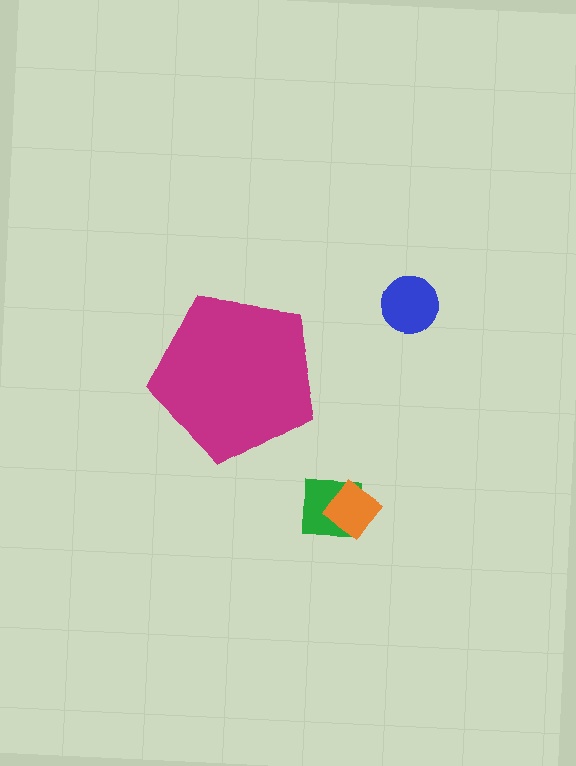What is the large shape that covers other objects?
A magenta pentagon.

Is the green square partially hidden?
No, the green square is fully visible.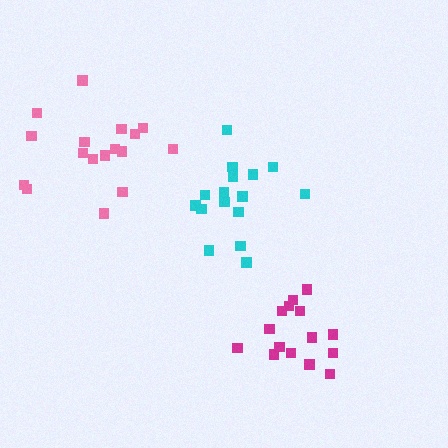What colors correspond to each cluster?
The clusters are colored: pink, magenta, cyan.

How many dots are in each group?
Group 1: 17 dots, Group 2: 15 dots, Group 3: 16 dots (48 total).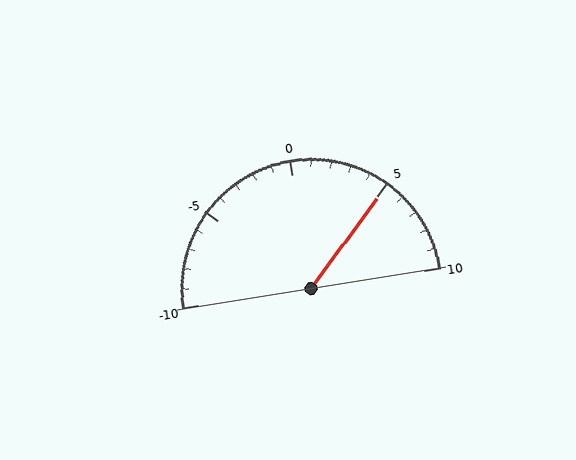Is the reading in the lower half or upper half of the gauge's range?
The reading is in the upper half of the range (-10 to 10).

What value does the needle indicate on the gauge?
The needle indicates approximately 5.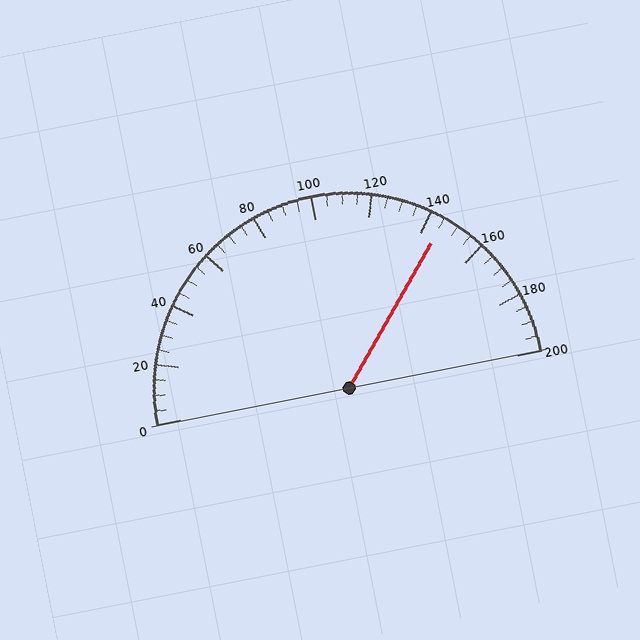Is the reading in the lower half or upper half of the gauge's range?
The reading is in the upper half of the range (0 to 200).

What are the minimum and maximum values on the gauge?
The gauge ranges from 0 to 200.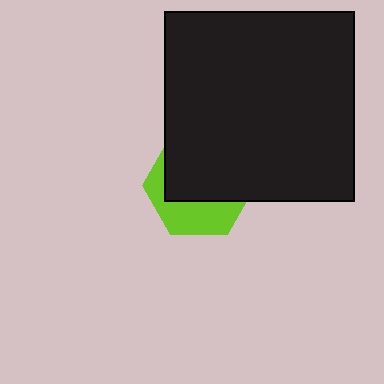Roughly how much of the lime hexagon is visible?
A small part of it is visible (roughly 38%).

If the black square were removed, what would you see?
You would see the complete lime hexagon.